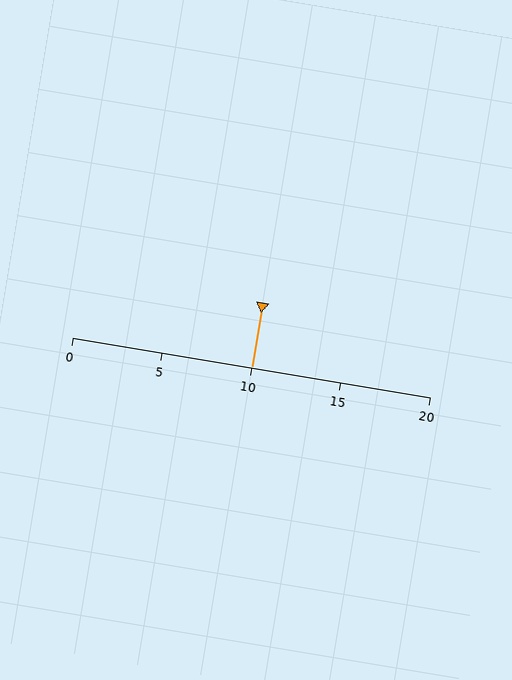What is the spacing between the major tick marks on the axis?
The major ticks are spaced 5 apart.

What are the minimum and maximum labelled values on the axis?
The axis runs from 0 to 20.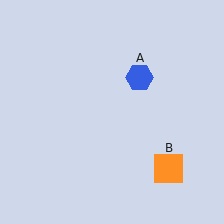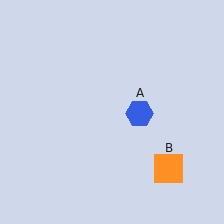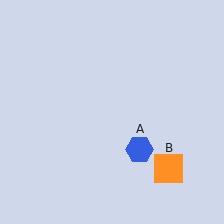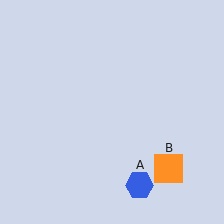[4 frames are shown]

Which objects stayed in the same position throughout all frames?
Orange square (object B) remained stationary.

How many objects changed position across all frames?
1 object changed position: blue hexagon (object A).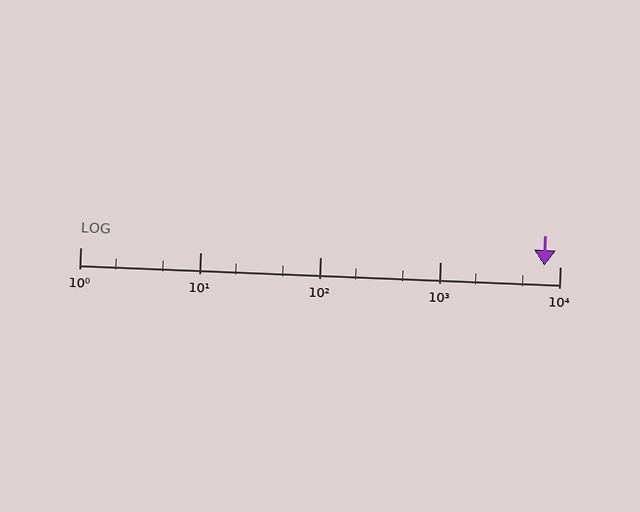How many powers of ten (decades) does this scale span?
The scale spans 4 decades, from 1 to 10000.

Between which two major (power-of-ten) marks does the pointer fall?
The pointer is between 1000 and 10000.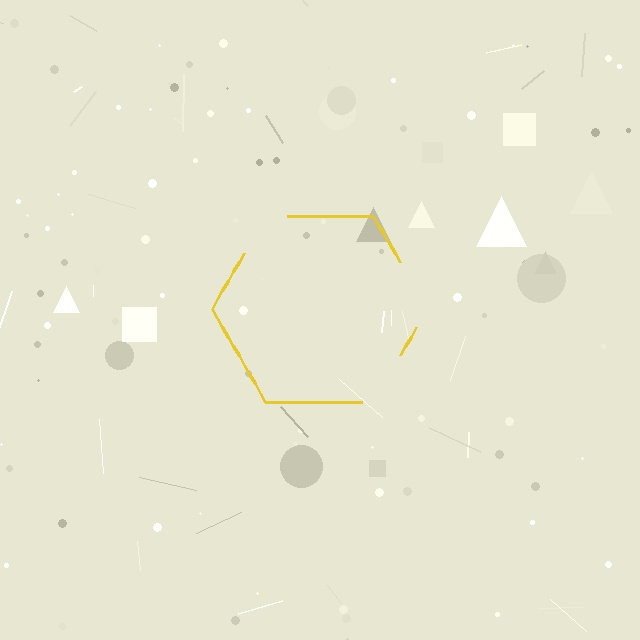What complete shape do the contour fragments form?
The contour fragments form a hexagon.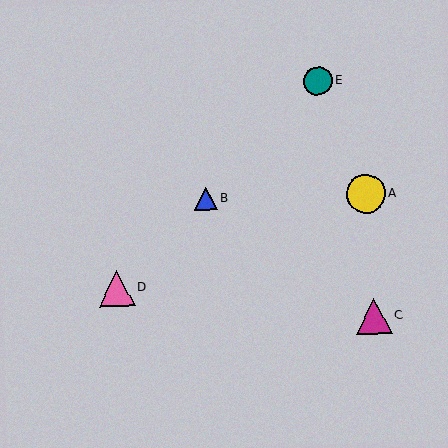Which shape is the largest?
The yellow circle (labeled A) is the largest.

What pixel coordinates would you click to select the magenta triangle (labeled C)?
Click at (374, 316) to select the magenta triangle C.